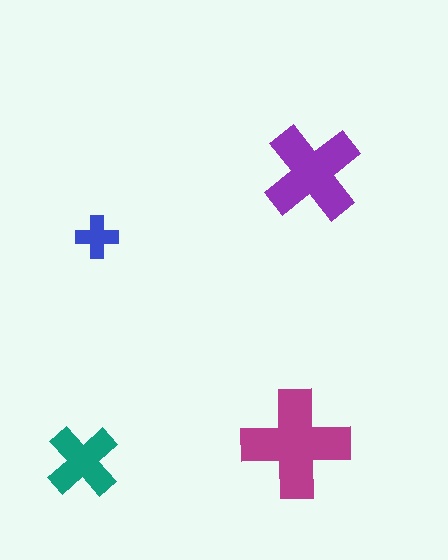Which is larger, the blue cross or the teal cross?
The teal one.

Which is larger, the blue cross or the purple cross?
The purple one.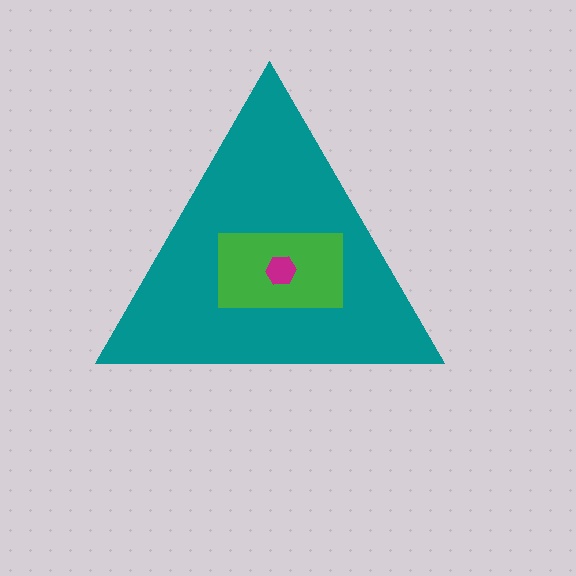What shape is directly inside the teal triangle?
The green rectangle.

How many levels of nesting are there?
3.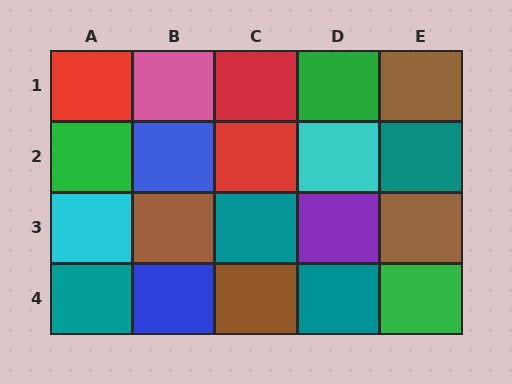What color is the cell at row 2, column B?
Blue.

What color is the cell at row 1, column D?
Green.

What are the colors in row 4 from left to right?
Teal, blue, brown, teal, green.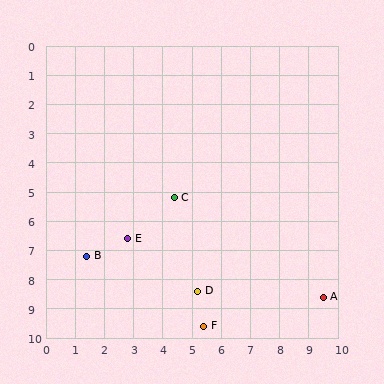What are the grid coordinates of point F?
Point F is at approximately (5.4, 9.6).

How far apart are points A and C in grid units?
Points A and C are about 6.1 grid units apart.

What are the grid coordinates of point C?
Point C is at approximately (4.4, 5.2).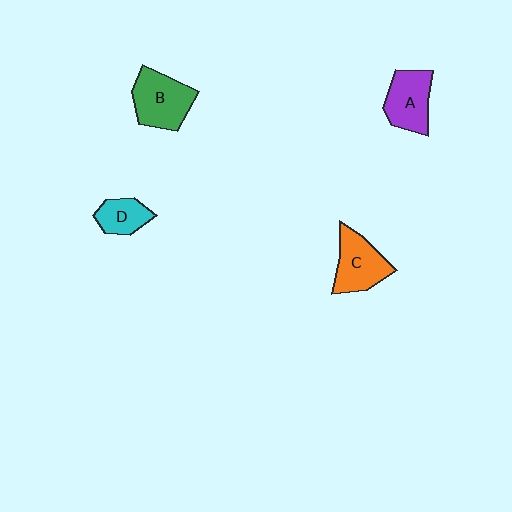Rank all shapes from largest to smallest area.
From largest to smallest: B (green), C (orange), A (purple), D (cyan).